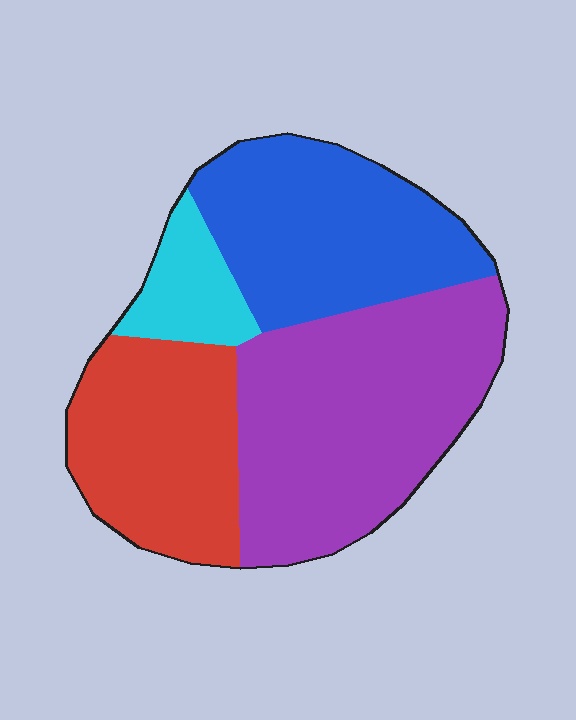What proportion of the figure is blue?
Blue takes up between a sixth and a third of the figure.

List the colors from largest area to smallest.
From largest to smallest: purple, blue, red, cyan.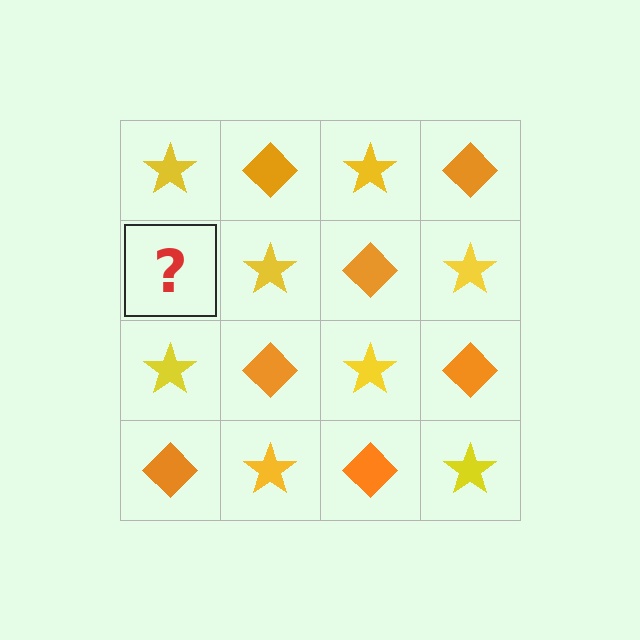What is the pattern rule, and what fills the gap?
The rule is that it alternates yellow star and orange diamond in a checkerboard pattern. The gap should be filled with an orange diamond.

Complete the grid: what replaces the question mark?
The question mark should be replaced with an orange diamond.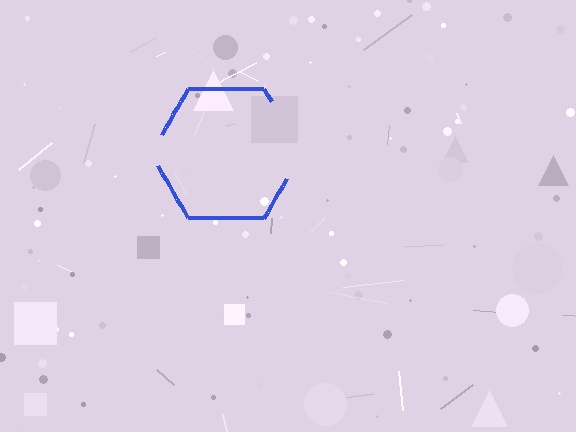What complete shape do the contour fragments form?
The contour fragments form a hexagon.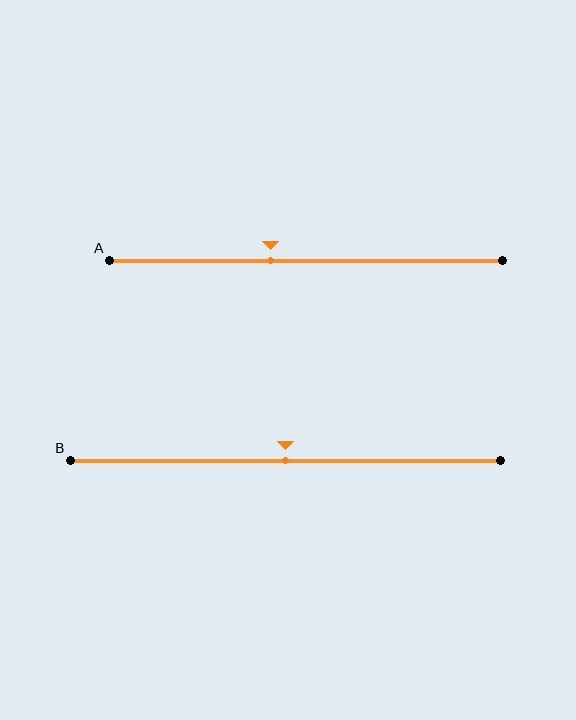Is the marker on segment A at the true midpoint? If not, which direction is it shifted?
No, the marker on segment A is shifted to the left by about 9% of the segment length.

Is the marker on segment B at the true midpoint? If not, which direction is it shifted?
Yes, the marker on segment B is at the true midpoint.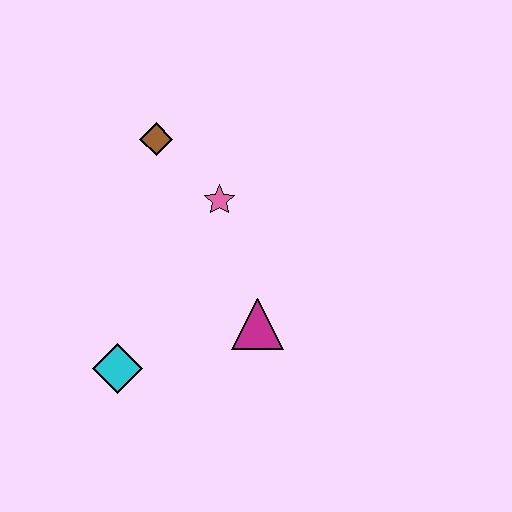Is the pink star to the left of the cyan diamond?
No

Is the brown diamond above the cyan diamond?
Yes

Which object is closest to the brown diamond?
The pink star is closest to the brown diamond.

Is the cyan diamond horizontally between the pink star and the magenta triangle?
No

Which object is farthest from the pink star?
The cyan diamond is farthest from the pink star.